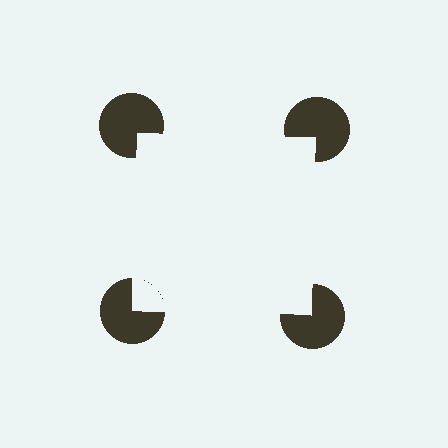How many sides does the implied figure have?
4 sides.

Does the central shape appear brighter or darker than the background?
It typically appears slightly brighter than the background, even though no actual brightness change is drawn.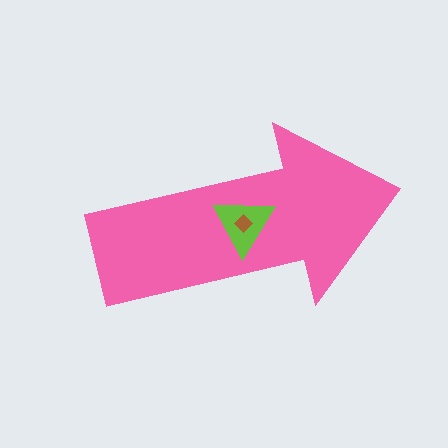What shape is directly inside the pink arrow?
The lime triangle.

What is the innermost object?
The brown diamond.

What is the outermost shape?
The pink arrow.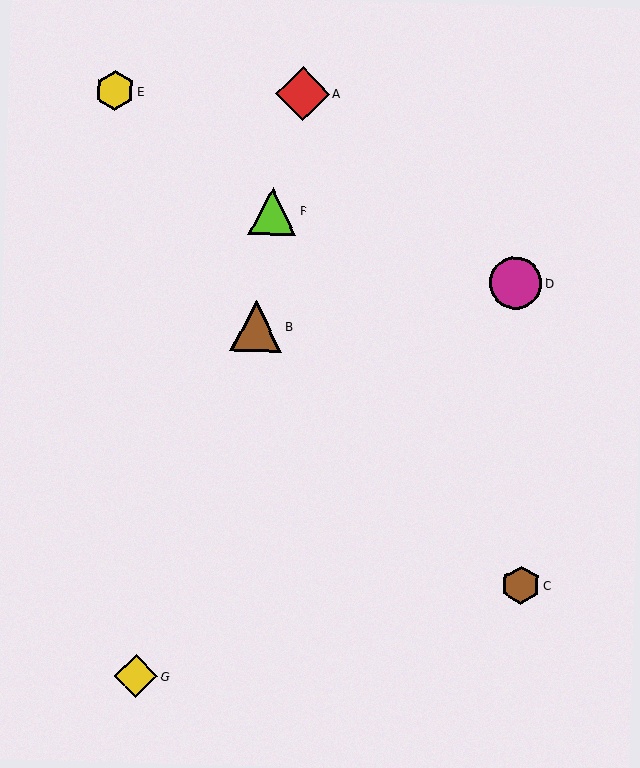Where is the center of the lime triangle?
The center of the lime triangle is at (272, 211).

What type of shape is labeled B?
Shape B is a brown triangle.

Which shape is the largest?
The red diamond (labeled A) is the largest.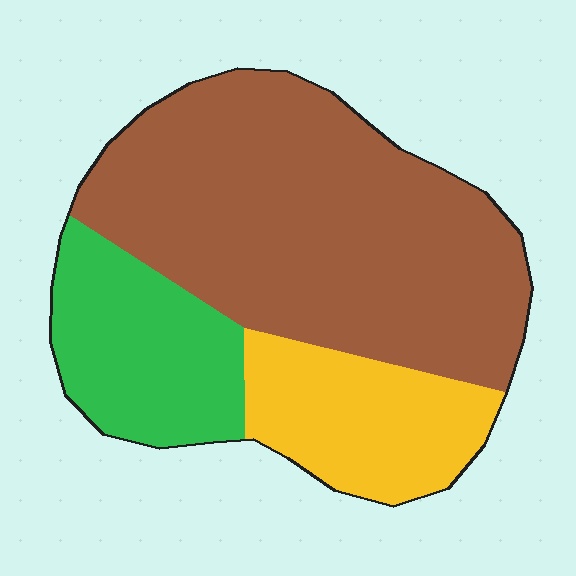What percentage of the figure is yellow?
Yellow covers around 20% of the figure.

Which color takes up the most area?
Brown, at roughly 60%.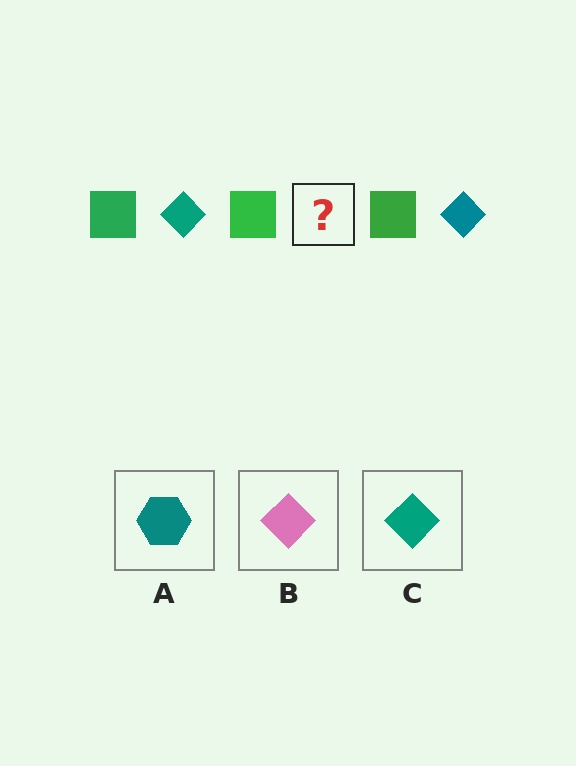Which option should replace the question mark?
Option C.